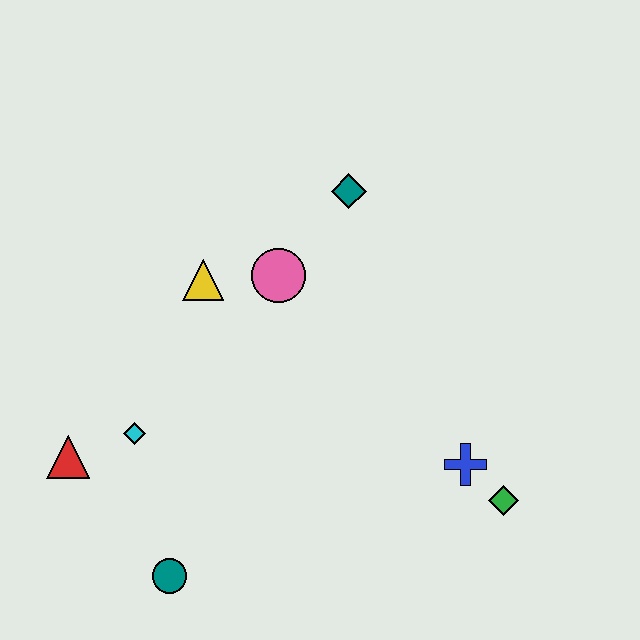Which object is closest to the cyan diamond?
The red triangle is closest to the cyan diamond.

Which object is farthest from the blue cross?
The red triangle is farthest from the blue cross.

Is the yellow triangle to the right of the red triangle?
Yes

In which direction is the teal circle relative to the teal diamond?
The teal circle is below the teal diamond.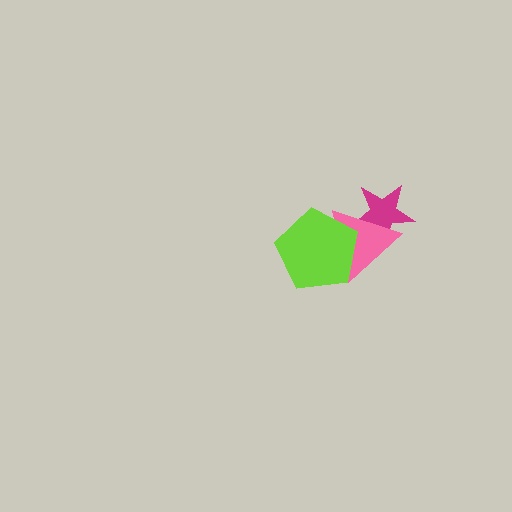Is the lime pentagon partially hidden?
No, no other shape covers it.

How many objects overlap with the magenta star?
1 object overlaps with the magenta star.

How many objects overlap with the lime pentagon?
1 object overlaps with the lime pentagon.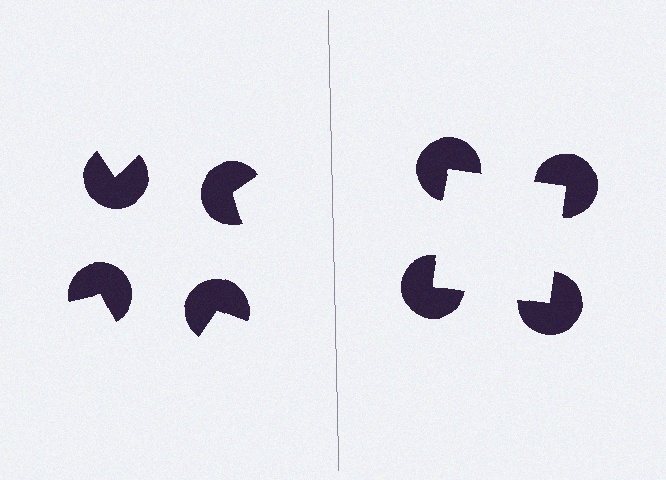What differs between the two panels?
The pac-man discs are positioned identically on both sides; only the wedge orientations differ. On the right they align to a square; on the left they are misaligned.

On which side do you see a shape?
An illusory square appears on the right side. On the left side the wedge cuts are rotated, so no coherent shape forms.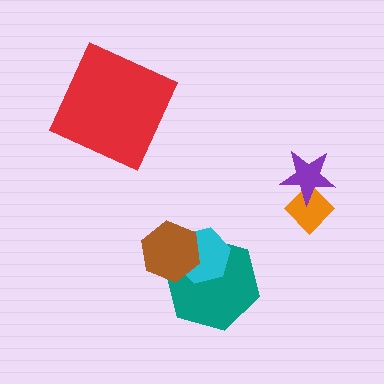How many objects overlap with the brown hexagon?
2 objects overlap with the brown hexagon.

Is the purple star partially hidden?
No, no other shape covers it.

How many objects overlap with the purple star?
1 object overlaps with the purple star.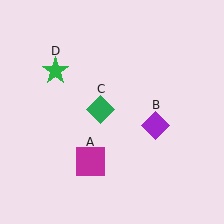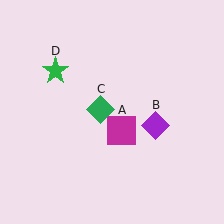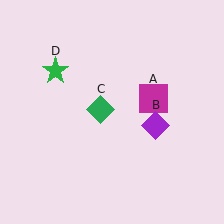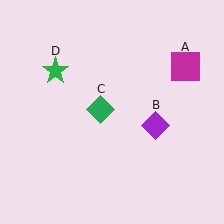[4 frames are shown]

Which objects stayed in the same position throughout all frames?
Purple diamond (object B) and green diamond (object C) and green star (object D) remained stationary.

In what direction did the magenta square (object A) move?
The magenta square (object A) moved up and to the right.